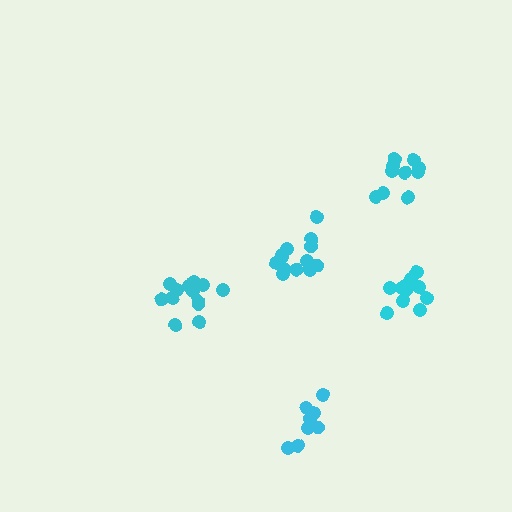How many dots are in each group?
Group 1: 9 dots, Group 2: 13 dots, Group 3: 10 dots, Group 4: 13 dots, Group 5: 11 dots (56 total).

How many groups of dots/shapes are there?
There are 5 groups.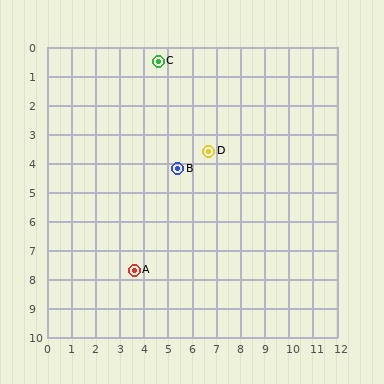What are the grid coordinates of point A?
Point A is at approximately (3.6, 7.7).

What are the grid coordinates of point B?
Point B is at approximately (5.4, 4.2).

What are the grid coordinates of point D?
Point D is at approximately (6.7, 3.6).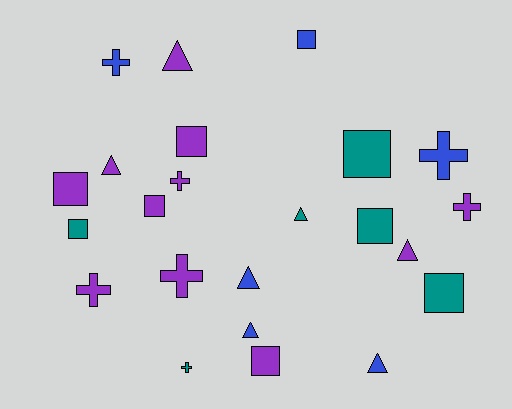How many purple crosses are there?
There are 4 purple crosses.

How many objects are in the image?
There are 23 objects.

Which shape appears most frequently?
Square, with 9 objects.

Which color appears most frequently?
Purple, with 11 objects.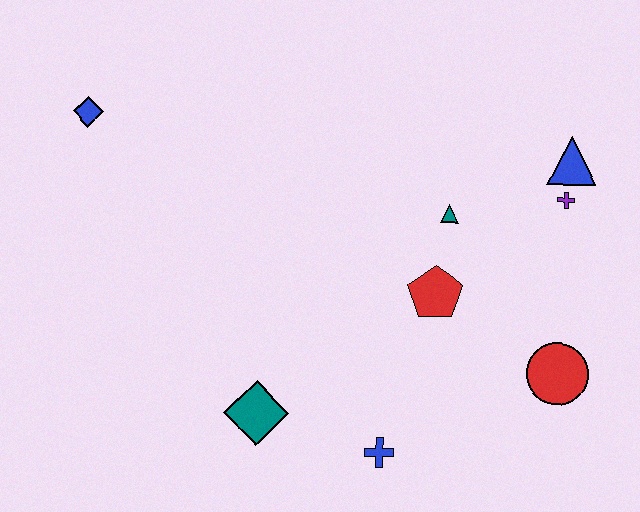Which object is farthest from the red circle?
The blue diamond is farthest from the red circle.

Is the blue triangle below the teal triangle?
No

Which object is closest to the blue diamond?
The teal diamond is closest to the blue diamond.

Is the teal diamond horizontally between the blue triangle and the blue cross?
No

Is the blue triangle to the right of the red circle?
Yes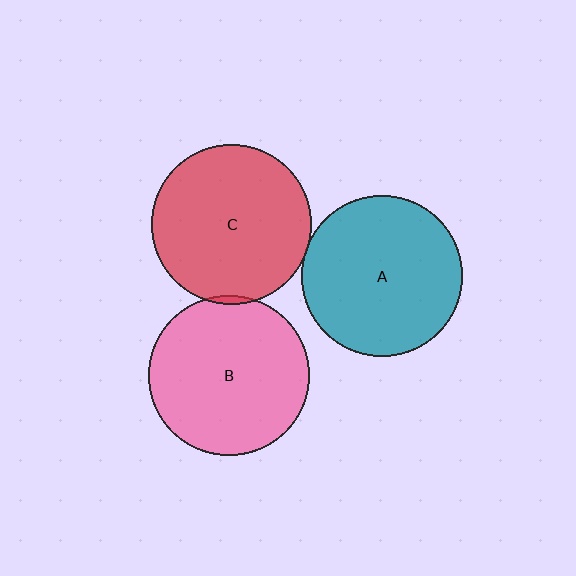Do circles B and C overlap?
Yes.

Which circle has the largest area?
Circle A (teal).